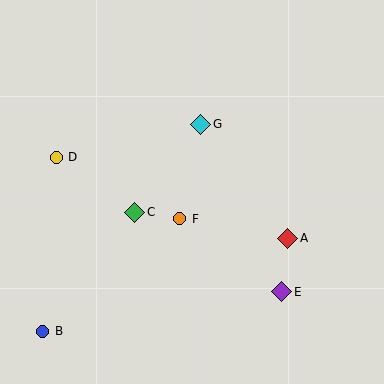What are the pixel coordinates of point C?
Point C is at (135, 212).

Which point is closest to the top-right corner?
Point G is closest to the top-right corner.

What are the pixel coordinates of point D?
Point D is at (56, 157).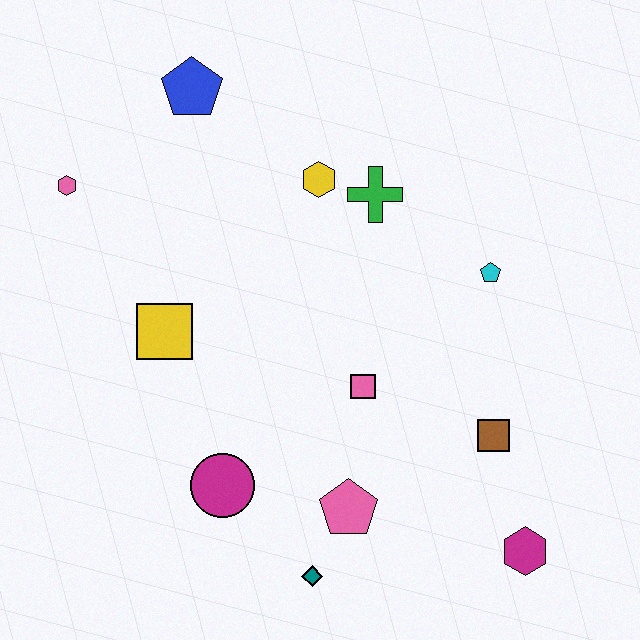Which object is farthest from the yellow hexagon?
The magenta hexagon is farthest from the yellow hexagon.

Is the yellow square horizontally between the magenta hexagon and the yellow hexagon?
No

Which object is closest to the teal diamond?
The pink pentagon is closest to the teal diamond.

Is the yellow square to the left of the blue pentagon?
Yes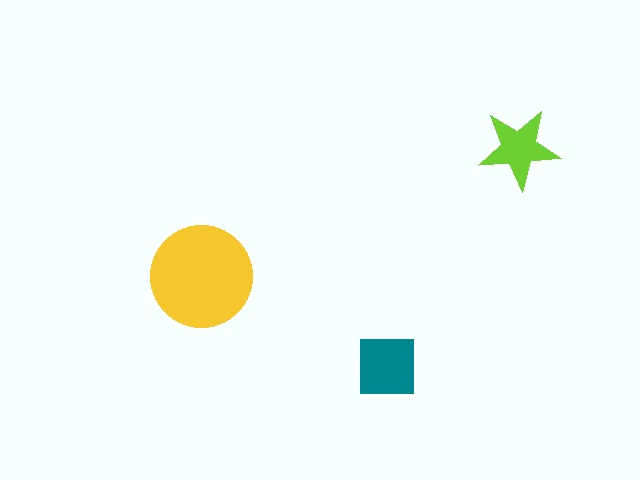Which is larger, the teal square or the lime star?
The teal square.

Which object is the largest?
The yellow circle.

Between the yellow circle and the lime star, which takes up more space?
The yellow circle.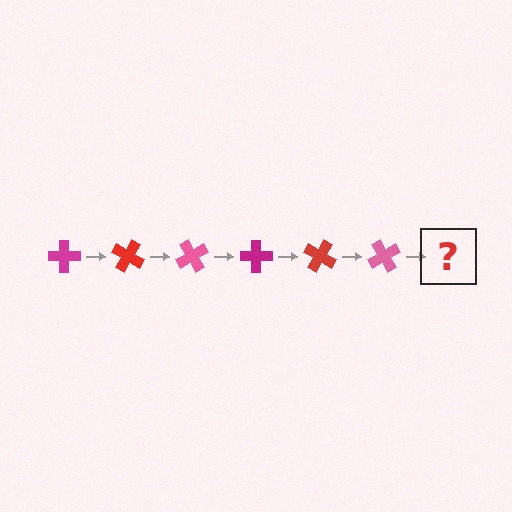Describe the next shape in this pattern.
It should be a magenta cross, rotated 180 degrees from the start.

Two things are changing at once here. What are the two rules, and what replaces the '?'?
The two rules are that it rotates 30 degrees each step and the color cycles through magenta, red, and pink. The '?' should be a magenta cross, rotated 180 degrees from the start.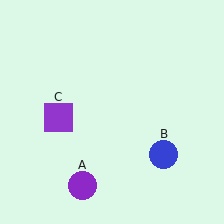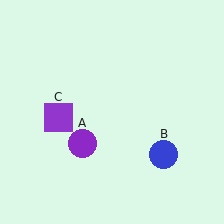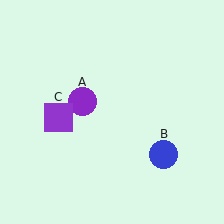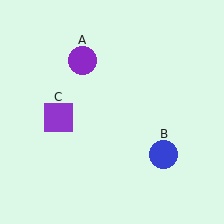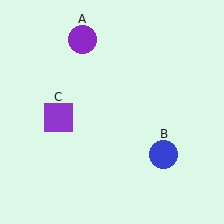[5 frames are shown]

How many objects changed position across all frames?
1 object changed position: purple circle (object A).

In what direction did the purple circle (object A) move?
The purple circle (object A) moved up.